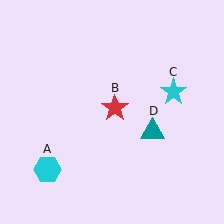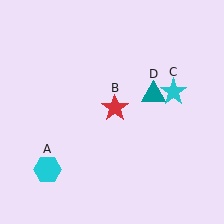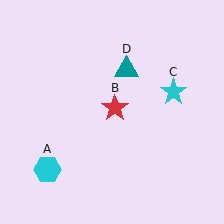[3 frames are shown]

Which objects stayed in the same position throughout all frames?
Cyan hexagon (object A) and red star (object B) and cyan star (object C) remained stationary.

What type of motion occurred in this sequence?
The teal triangle (object D) rotated counterclockwise around the center of the scene.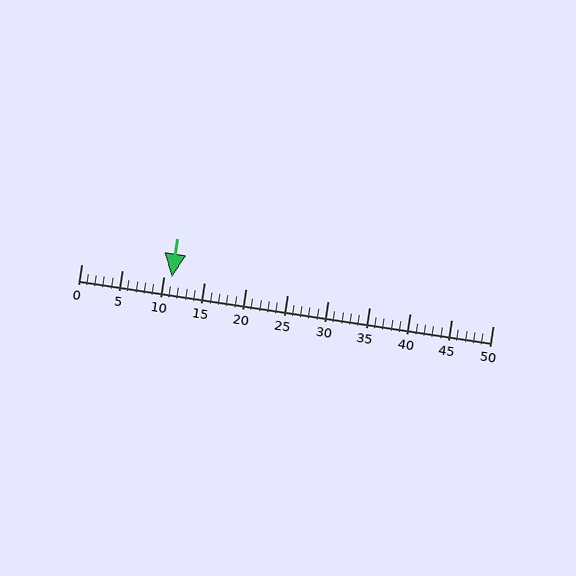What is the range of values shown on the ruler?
The ruler shows values from 0 to 50.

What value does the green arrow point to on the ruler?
The green arrow points to approximately 11.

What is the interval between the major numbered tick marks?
The major tick marks are spaced 5 units apart.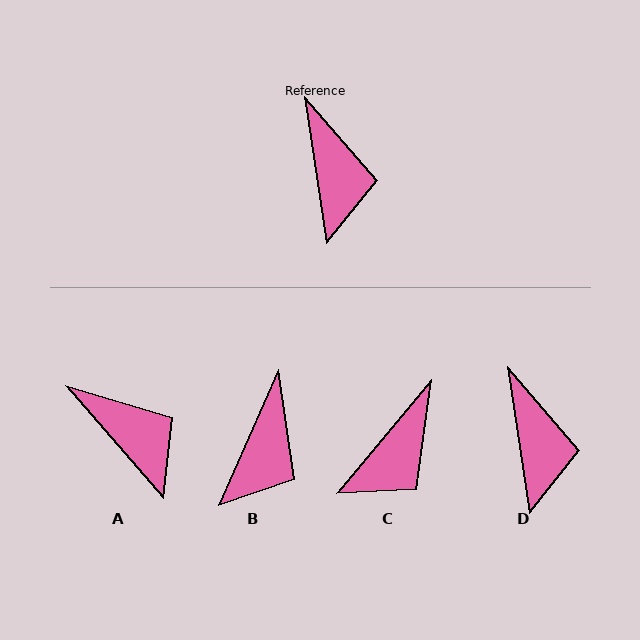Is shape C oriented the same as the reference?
No, it is off by about 48 degrees.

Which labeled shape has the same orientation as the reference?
D.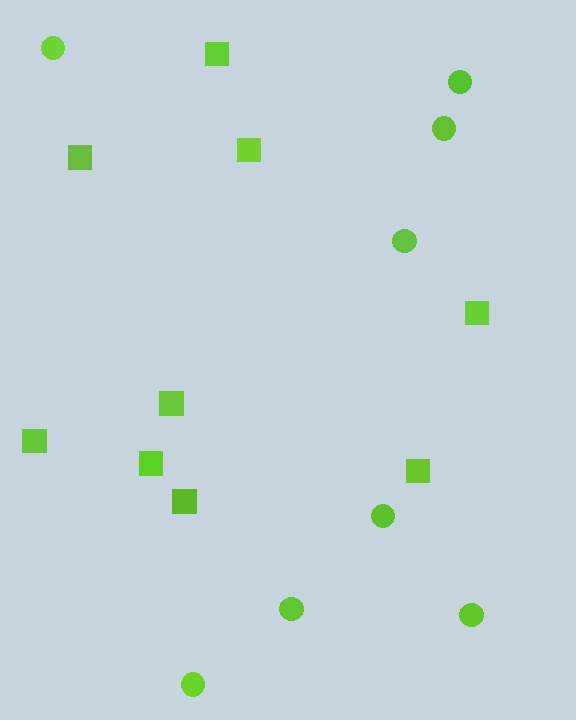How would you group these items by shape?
There are 2 groups: one group of squares (9) and one group of circles (8).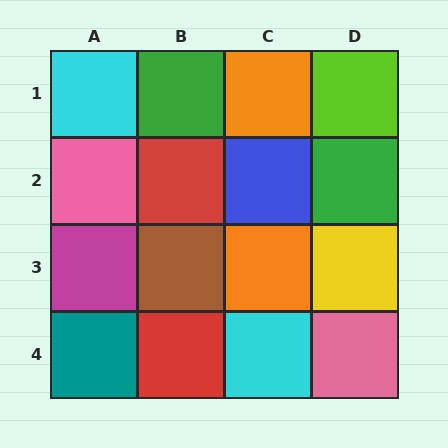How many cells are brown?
1 cell is brown.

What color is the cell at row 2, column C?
Blue.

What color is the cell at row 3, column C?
Orange.